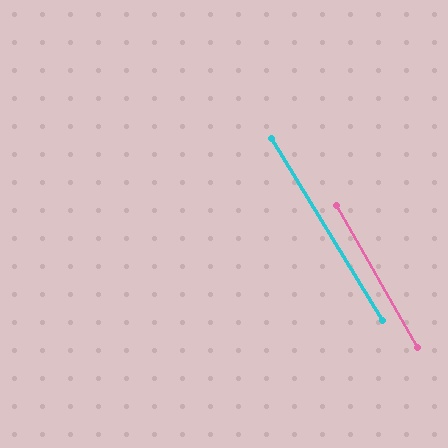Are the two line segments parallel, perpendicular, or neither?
Parallel — their directions differ by only 1.4°.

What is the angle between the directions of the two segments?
Approximately 1 degree.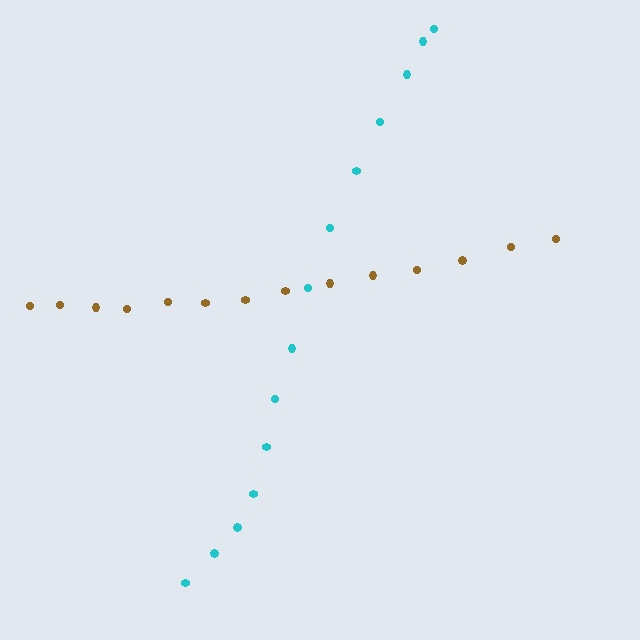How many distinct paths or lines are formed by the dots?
There are 2 distinct paths.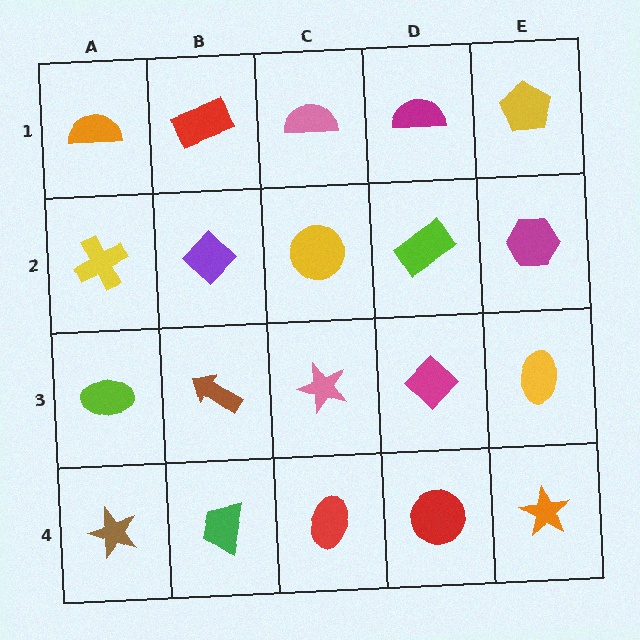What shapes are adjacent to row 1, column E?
A magenta hexagon (row 2, column E), a magenta semicircle (row 1, column D).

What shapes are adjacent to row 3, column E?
A magenta hexagon (row 2, column E), an orange star (row 4, column E), a magenta diamond (row 3, column D).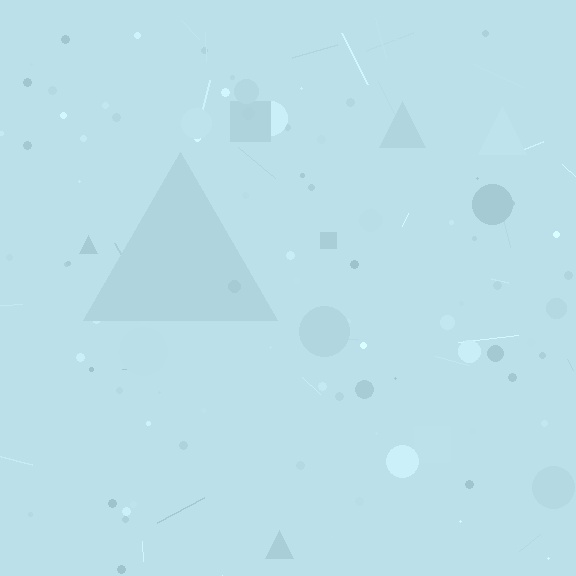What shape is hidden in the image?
A triangle is hidden in the image.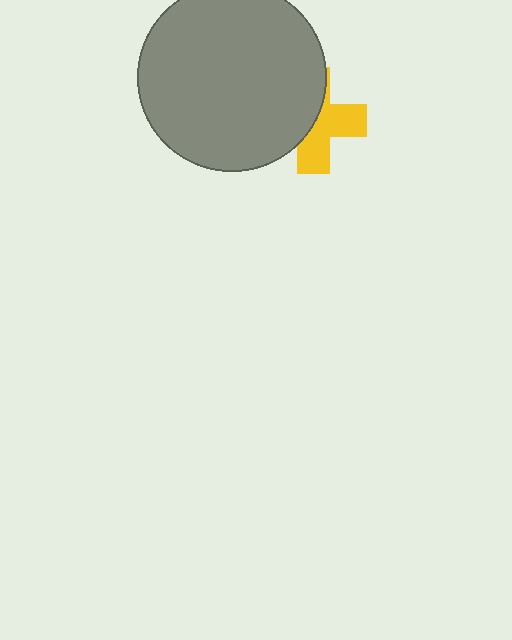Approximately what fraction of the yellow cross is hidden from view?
Roughly 50% of the yellow cross is hidden behind the gray circle.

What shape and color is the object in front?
The object in front is a gray circle.